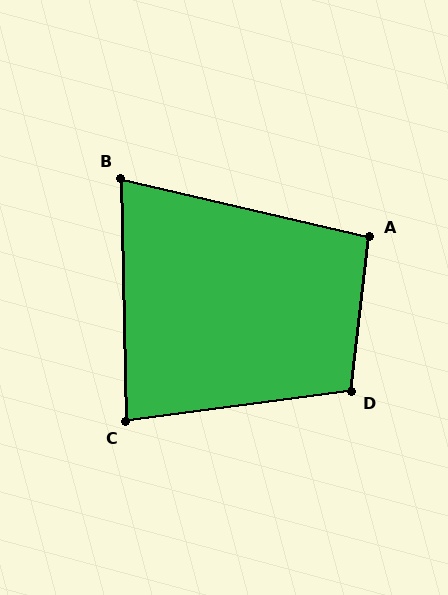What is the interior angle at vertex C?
Approximately 84 degrees (acute).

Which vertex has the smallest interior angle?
B, at approximately 76 degrees.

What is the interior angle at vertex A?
Approximately 96 degrees (obtuse).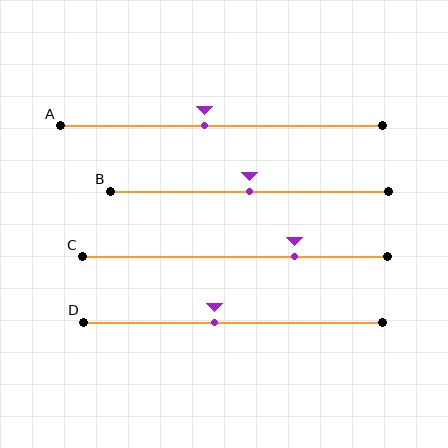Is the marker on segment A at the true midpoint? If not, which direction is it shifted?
No, the marker on segment A is shifted to the left by about 5% of the segment length.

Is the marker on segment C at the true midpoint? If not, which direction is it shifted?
No, the marker on segment C is shifted to the right by about 20% of the segment length.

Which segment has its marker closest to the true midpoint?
Segment B has its marker closest to the true midpoint.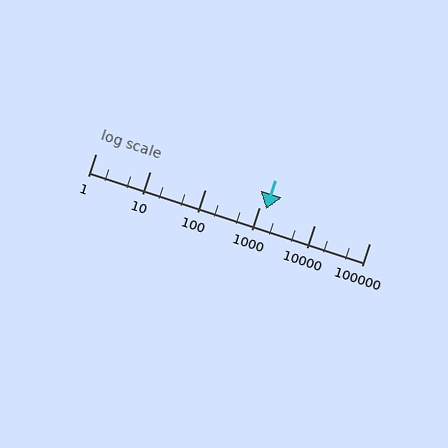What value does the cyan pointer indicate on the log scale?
The pointer indicates approximately 1300.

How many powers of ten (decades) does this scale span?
The scale spans 5 decades, from 1 to 100000.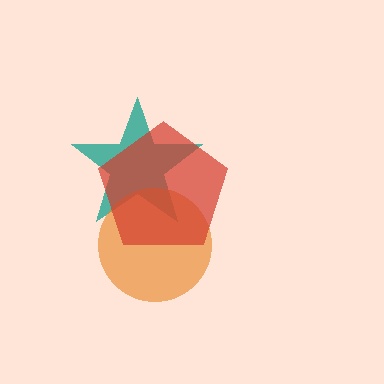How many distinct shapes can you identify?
There are 3 distinct shapes: a teal star, an orange circle, a red pentagon.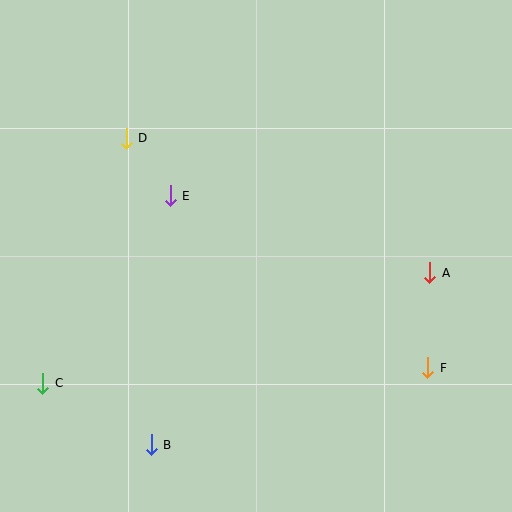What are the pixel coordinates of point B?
Point B is at (151, 445).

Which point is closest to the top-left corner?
Point D is closest to the top-left corner.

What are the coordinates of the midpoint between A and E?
The midpoint between A and E is at (300, 234).